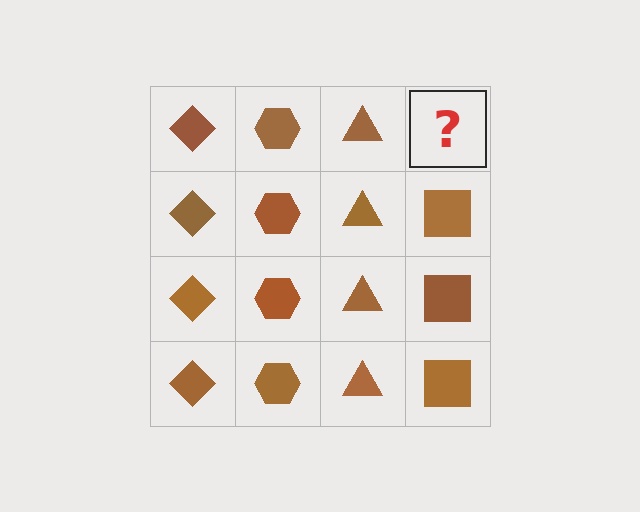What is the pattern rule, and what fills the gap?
The rule is that each column has a consistent shape. The gap should be filled with a brown square.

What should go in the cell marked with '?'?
The missing cell should contain a brown square.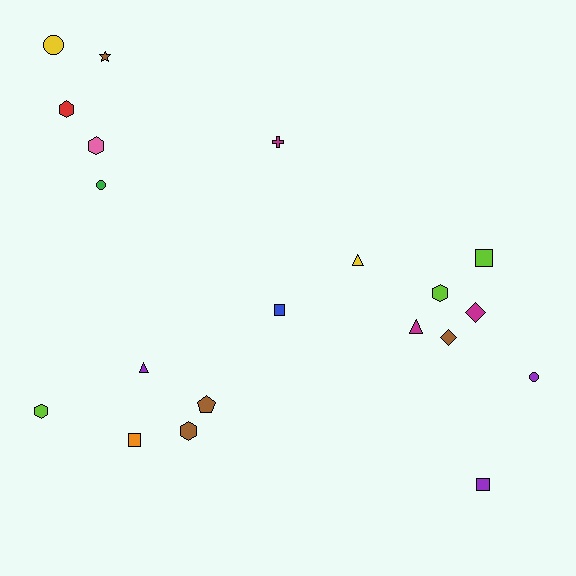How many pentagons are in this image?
There is 1 pentagon.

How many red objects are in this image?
There is 1 red object.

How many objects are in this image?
There are 20 objects.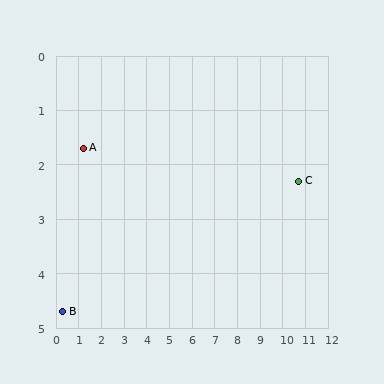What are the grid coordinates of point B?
Point B is at approximately (0.3, 4.7).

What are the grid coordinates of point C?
Point C is at approximately (10.7, 2.3).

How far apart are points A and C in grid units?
Points A and C are about 9.5 grid units apart.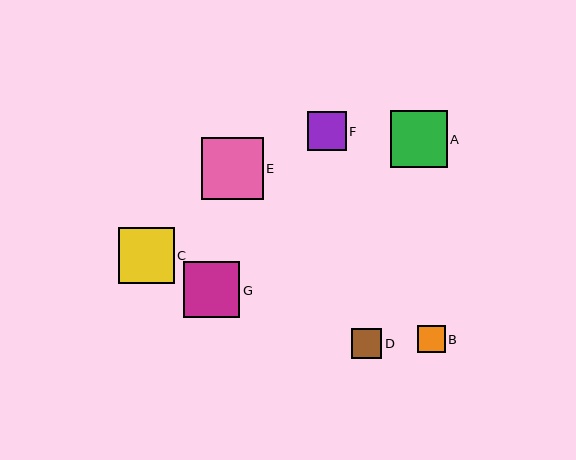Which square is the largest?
Square E is the largest with a size of approximately 62 pixels.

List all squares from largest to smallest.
From largest to smallest: E, A, C, G, F, D, B.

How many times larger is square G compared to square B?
Square G is approximately 2.0 times the size of square B.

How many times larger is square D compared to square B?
Square D is approximately 1.1 times the size of square B.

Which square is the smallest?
Square B is the smallest with a size of approximately 28 pixels.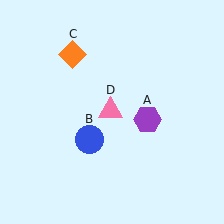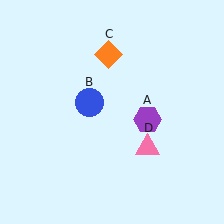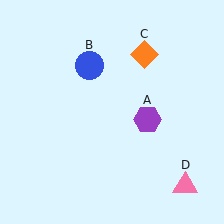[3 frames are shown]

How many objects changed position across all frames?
3 objects changed position: blue circle (object B), orange diamond (object C), pink triangle (object D).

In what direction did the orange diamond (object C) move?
The orange diamond (object C) moved right.